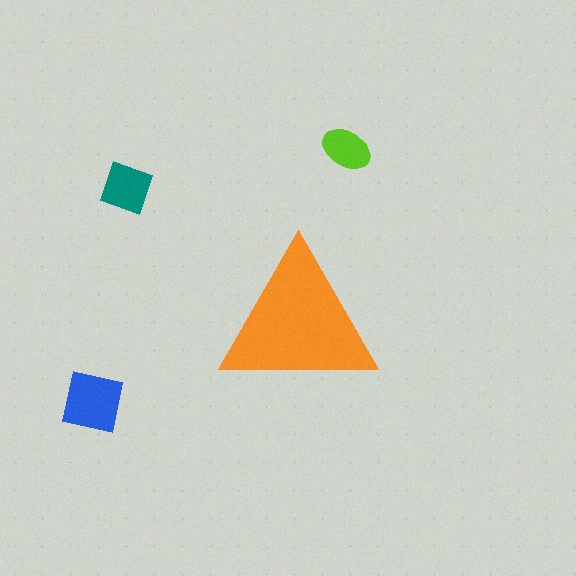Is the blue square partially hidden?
No, the blue square is fully visible.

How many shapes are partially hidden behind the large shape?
0 shapes are partially hidden.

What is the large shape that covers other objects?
An orange triangle.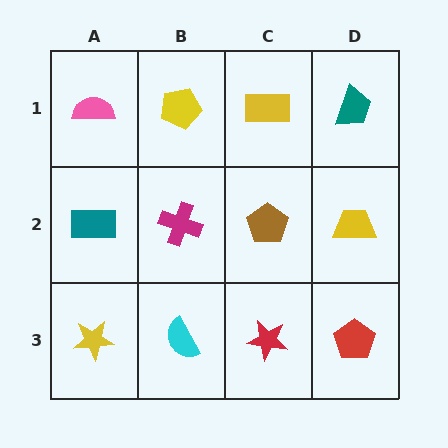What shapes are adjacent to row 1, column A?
A teal rectangle (row 2, column A), a yellow pentagon (row 1, column B).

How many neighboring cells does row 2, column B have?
4.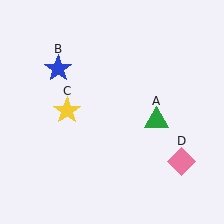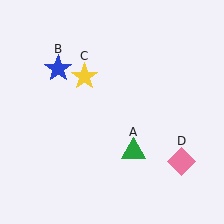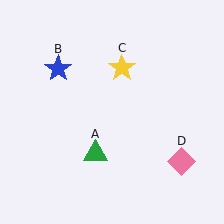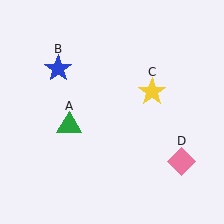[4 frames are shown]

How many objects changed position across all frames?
2 objects changed position: green triangle (object A), yellow star (object C).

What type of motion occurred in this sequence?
The green triangle (object A), yellow star (object C) rotated clockwise around the center of the scene.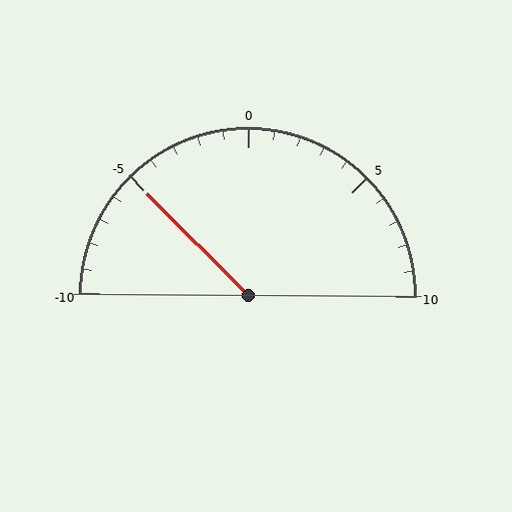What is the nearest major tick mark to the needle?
The nearest major tick mark is -5.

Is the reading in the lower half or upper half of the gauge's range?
The reading is in the lower half of the range (-10 to 10).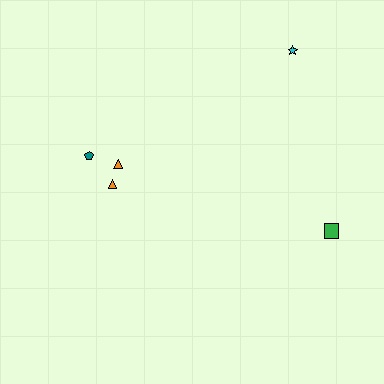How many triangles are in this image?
There are 2 triangles.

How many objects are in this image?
There are 5 objects.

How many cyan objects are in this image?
There is 1 cyan object.